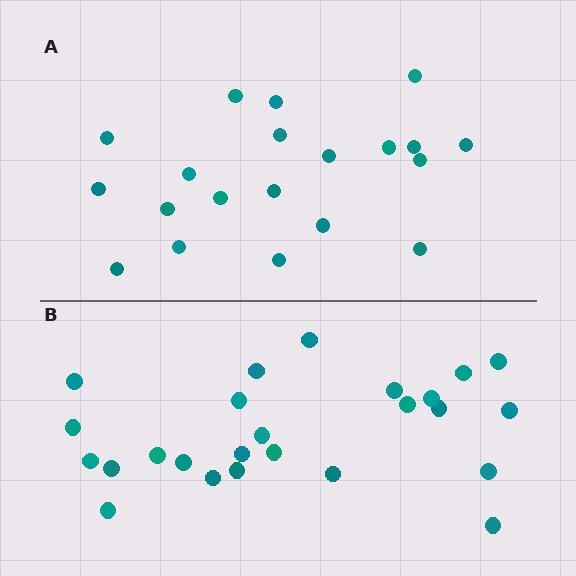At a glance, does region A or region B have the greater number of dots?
Region B (the bottom region) has more dots.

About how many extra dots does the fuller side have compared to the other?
Region B has about 5 more dots than region A.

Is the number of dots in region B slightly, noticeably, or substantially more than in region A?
Region B has noticeably more, but not dramatically so. The ratio is roughly 1.2 to 1.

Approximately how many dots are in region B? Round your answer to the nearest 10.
About 20 dots. (The exact count is 25, which rounds to 20.)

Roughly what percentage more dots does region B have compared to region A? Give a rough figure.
About 25% more.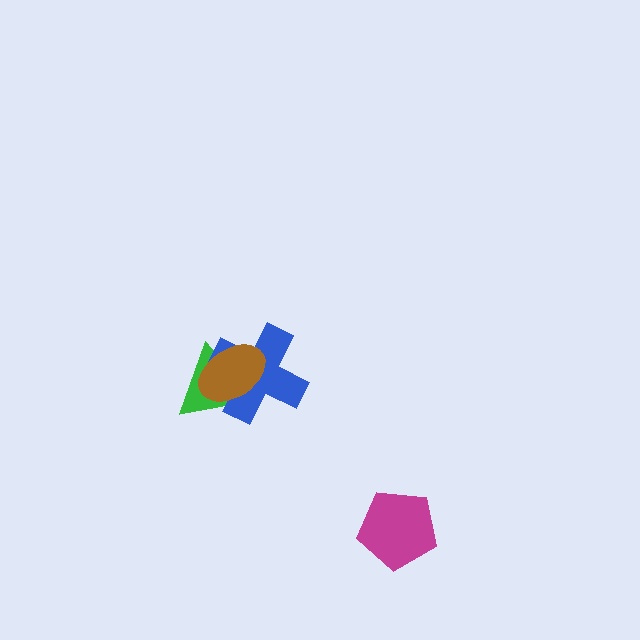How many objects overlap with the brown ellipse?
2 objects overlap with the brown ellipse.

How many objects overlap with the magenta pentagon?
0 objects overlap with the magenta pentagon.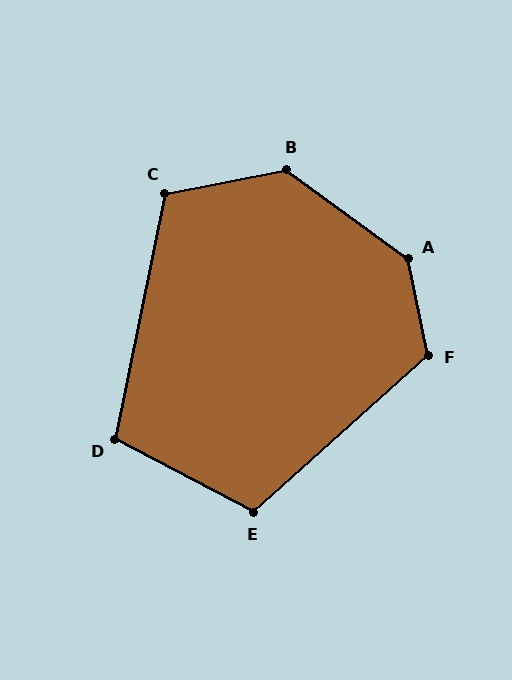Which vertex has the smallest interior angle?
D, at approximately 106 degrees.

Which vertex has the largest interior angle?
A, at approximately 137 degrees.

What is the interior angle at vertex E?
Approximately 110 degrees (obtuse).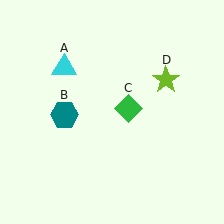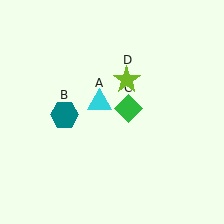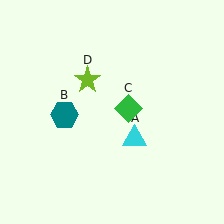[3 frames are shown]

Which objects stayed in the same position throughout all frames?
Teal hexagon (object B) and green diamond (object C) remained stationary.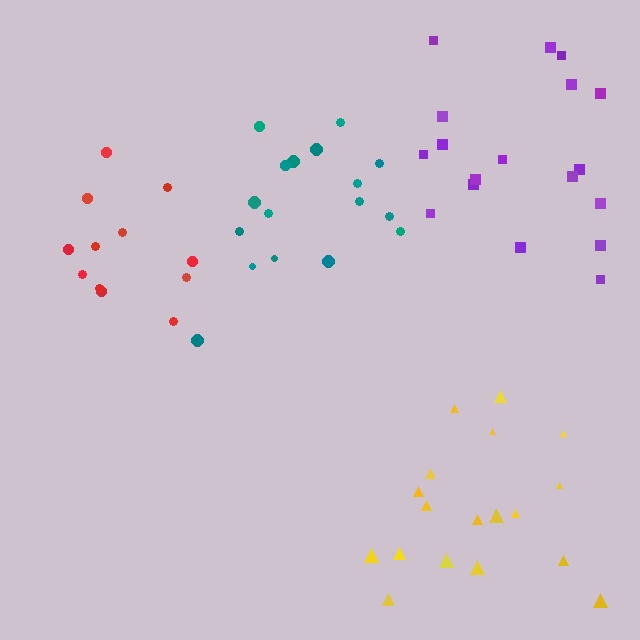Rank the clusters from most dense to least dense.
teal, yellow, purple, red.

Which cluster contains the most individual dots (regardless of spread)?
Yellow (18).